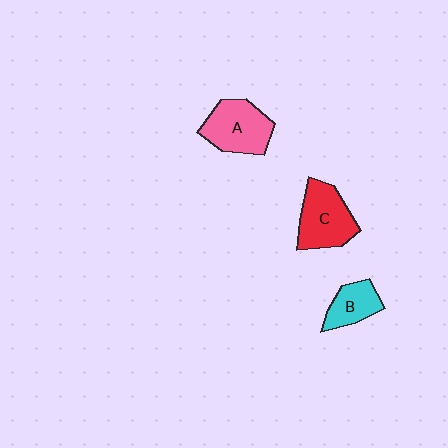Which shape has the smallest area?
Shape B (cyan).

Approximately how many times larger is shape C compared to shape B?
Approximately 1.6 times.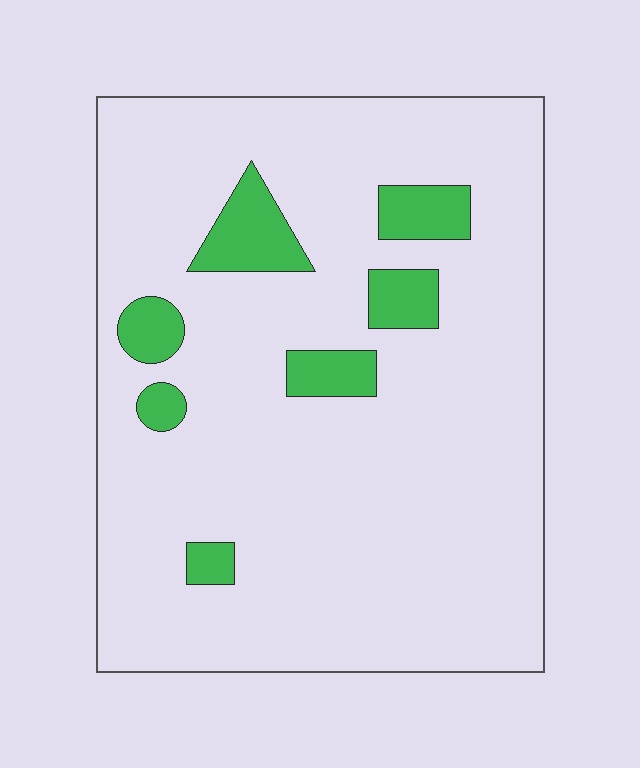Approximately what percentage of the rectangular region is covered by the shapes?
Approximately 10%.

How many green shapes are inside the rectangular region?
7.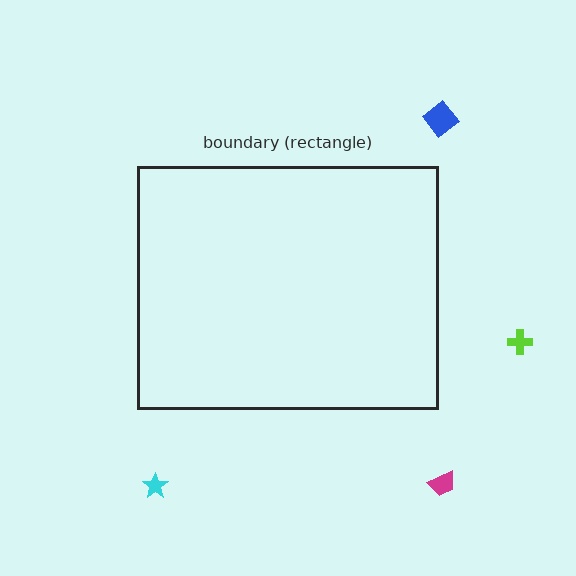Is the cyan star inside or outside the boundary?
Outside.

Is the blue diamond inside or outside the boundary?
Outside.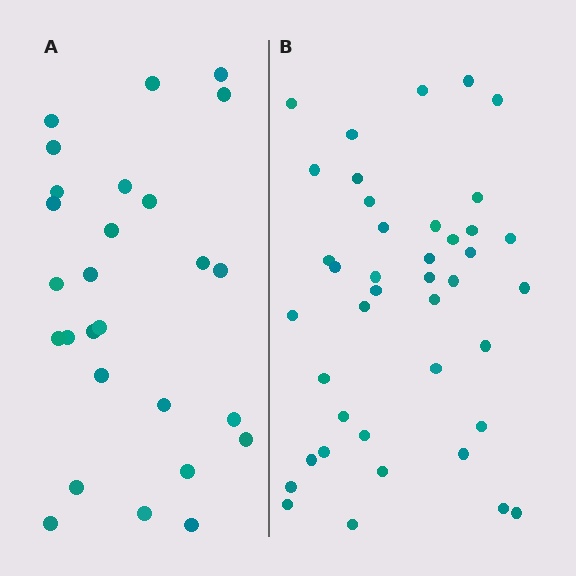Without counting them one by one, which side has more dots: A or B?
Region B (the right region) has more dots.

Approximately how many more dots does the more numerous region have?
Region B has approximately 15 more dots than region A.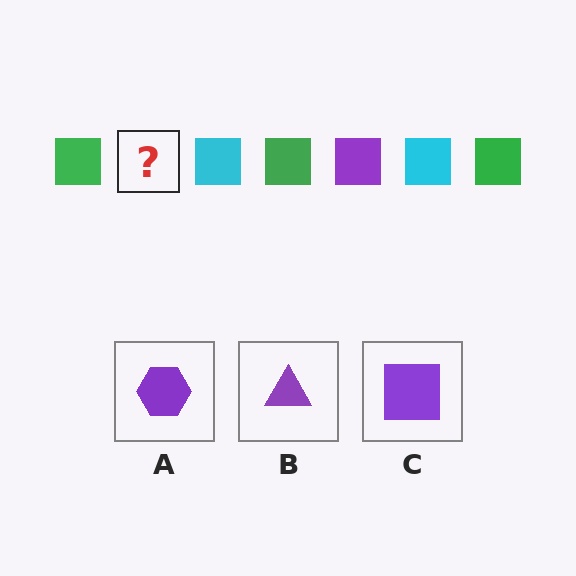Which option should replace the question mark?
Option C.